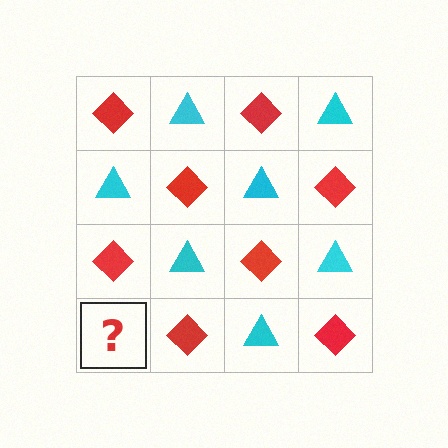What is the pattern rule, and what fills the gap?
The rule is that it alternates red diamond and cyan triangle in a checkerboard pattern. The gap should be filled with a cyan triangle.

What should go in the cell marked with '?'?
The missing cell should contain a cyan triangle.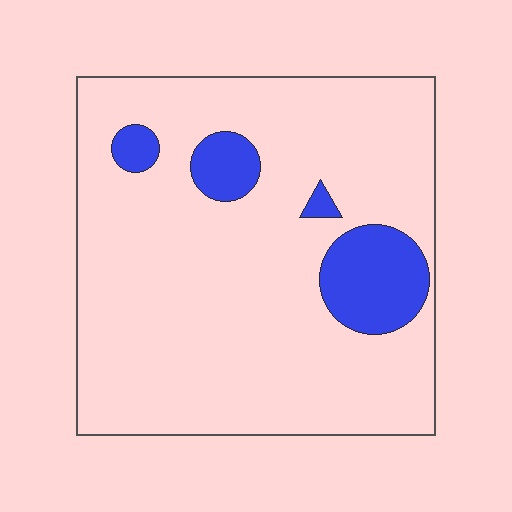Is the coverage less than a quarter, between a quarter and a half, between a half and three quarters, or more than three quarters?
Less than a quarter.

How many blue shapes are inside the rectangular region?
4.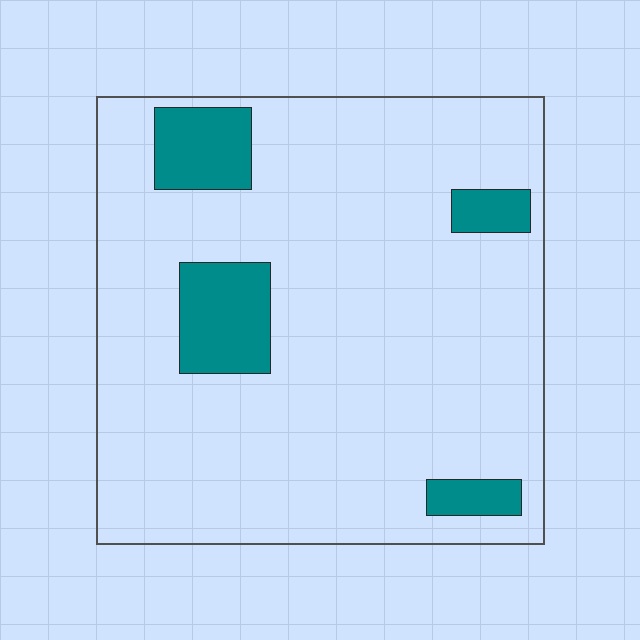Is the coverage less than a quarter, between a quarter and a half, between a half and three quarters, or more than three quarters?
Less than a quarter.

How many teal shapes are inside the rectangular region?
4.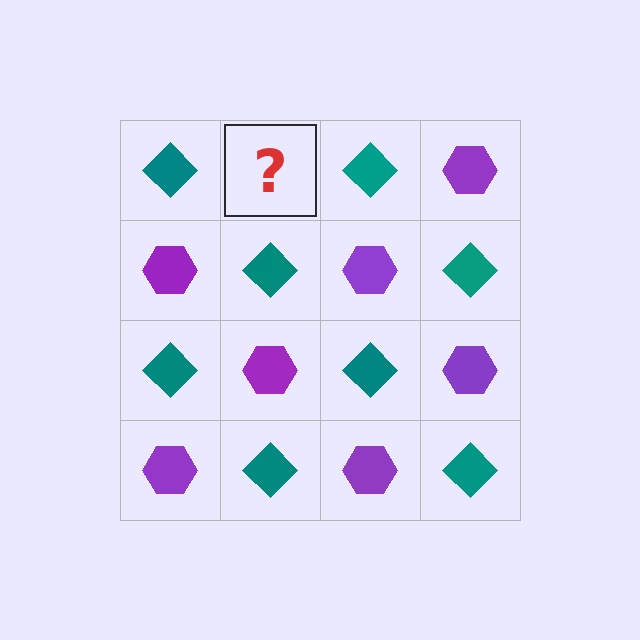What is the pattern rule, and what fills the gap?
The rule is that it alternates teal diamond and purple hexagon in a checkerboard pattern. The gap should be filled with a purple hexagon.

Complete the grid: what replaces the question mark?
The question mark should be replaced with a purple hexagon.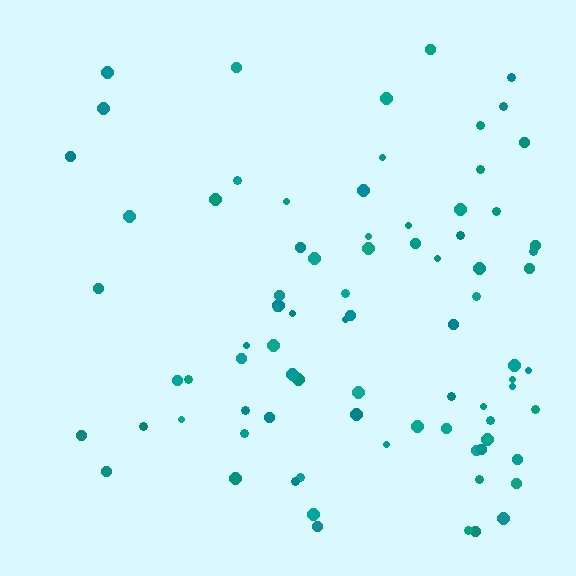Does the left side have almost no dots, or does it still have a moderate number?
Still a moderate number, just noticeably fewer than the right.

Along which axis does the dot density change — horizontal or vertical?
Horizontal.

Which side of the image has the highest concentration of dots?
The right.